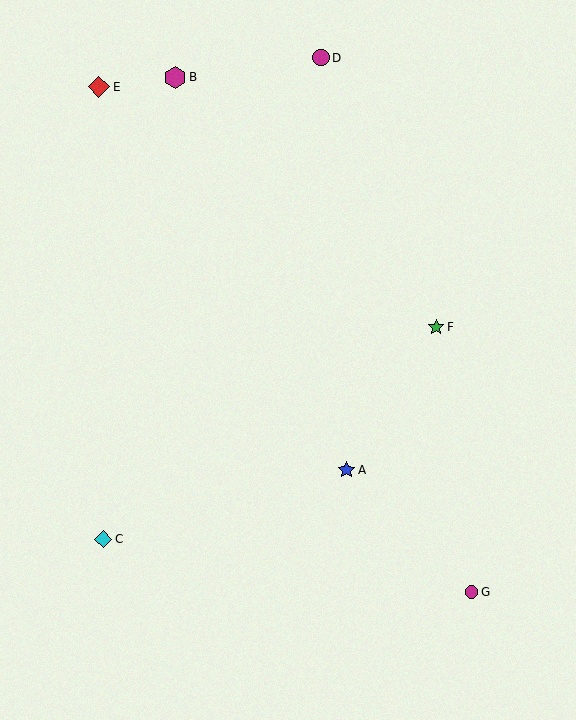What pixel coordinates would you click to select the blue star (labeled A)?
Click at (347, 470) to select the blue star A.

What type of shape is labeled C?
Shape C is a cyan diamond.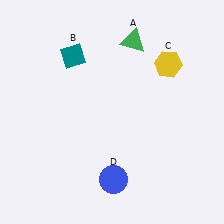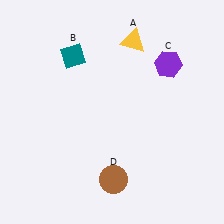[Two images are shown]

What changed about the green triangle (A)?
In Image 1, A is green. In Image 2, it changed to yellow.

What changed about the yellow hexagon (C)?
In Image 1, C is yellow. In Image 2, it changed to purple.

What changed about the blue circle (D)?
In Image 1, D is blue. In Image 2, it changed to brown.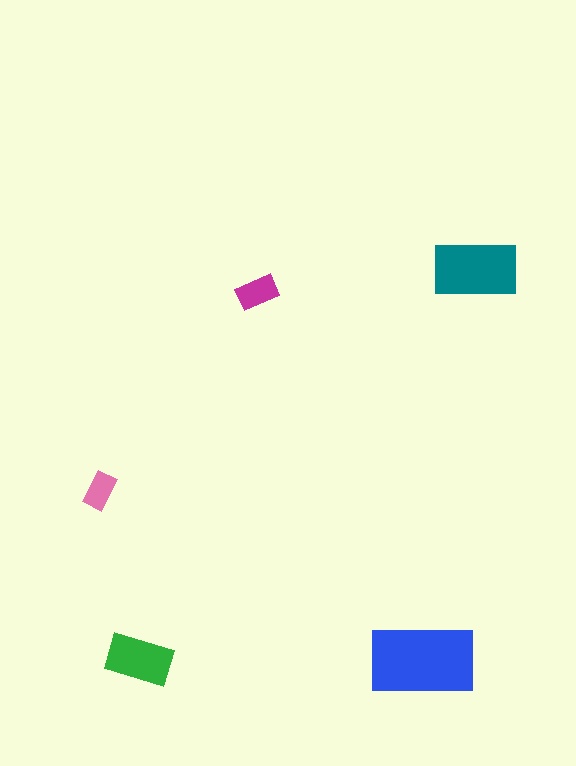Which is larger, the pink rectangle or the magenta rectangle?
The magenta one.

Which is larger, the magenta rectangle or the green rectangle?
The green one.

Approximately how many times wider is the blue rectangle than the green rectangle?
About 1.5 times wider.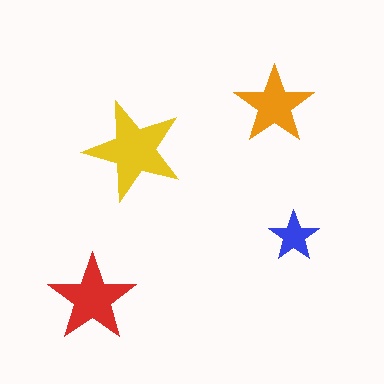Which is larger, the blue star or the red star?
The red one.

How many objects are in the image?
There are 4 objects in the image.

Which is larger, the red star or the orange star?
The red one.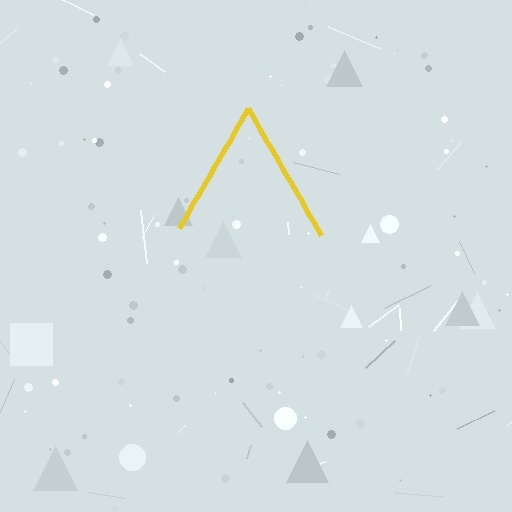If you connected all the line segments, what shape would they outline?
They would outline a triangle.